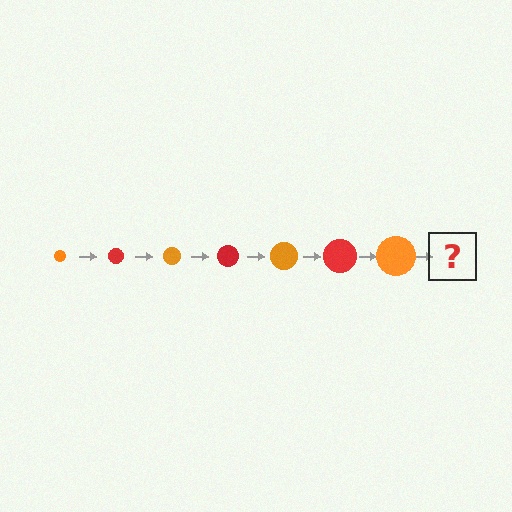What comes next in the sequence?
The next element should be a red circle, larger than the previous one.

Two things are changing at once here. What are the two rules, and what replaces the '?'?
The two rules are that the circle grows larger each step and the color cycles through orange and red. The '?' should be a red circle, larger than the previous one.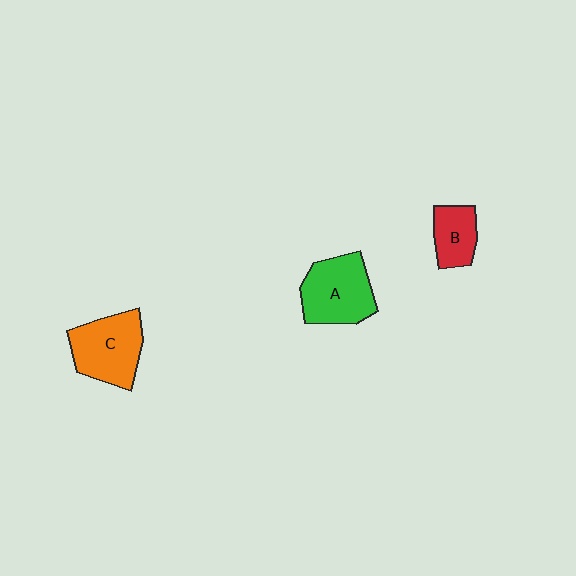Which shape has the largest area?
Shape A (green).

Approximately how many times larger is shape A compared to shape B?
Approximately 1.8 times.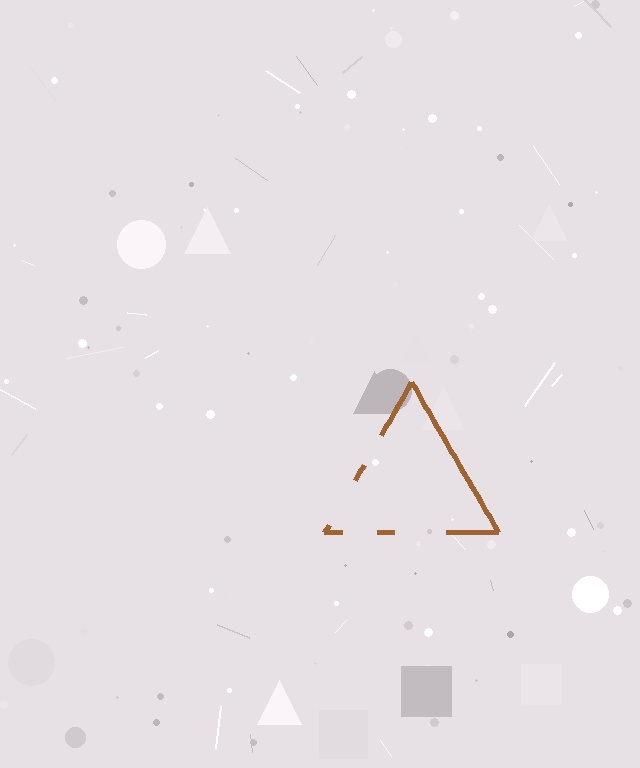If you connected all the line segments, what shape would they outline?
They would outline a triangle.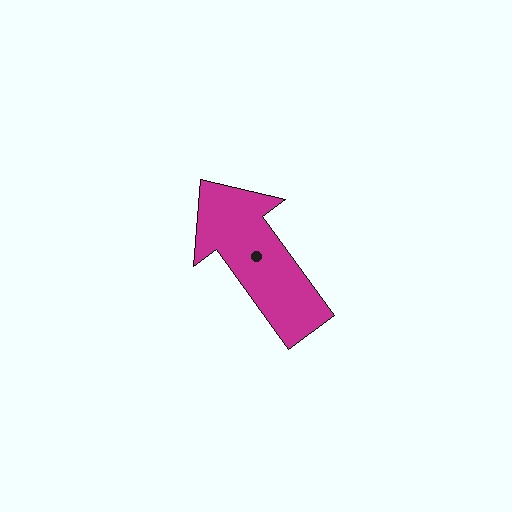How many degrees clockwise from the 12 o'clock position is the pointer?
Approximately 324 degrees.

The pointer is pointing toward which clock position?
Roughly 11 o'clock.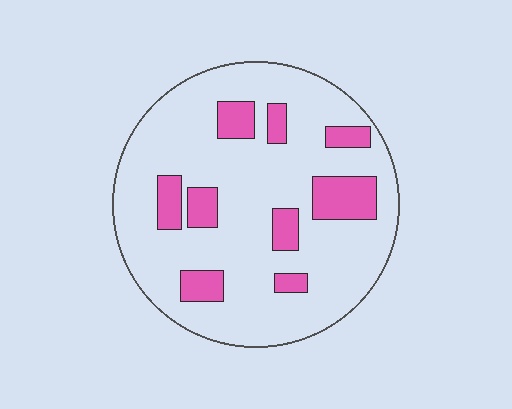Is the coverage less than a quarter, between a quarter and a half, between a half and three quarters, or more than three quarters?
Less than a quarter.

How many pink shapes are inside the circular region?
9.